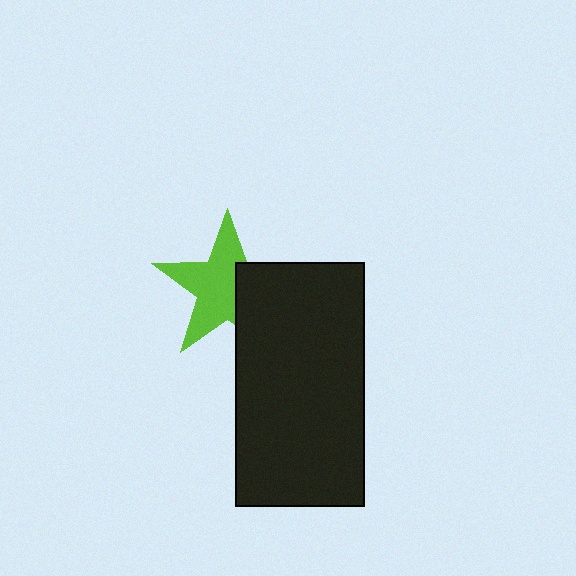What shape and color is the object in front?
The object in front is a black rectangle.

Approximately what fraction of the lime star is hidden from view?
Roughly 37% of the lime star is hidden behind the black rectangle.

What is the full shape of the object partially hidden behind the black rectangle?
The partially hidden object is a lime star.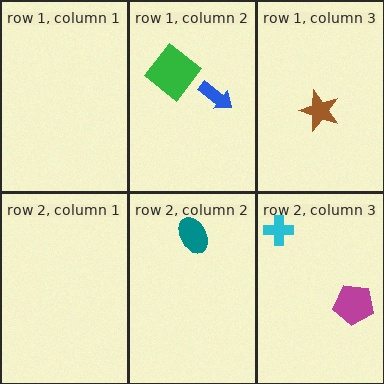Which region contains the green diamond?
The row 1, column 2 region.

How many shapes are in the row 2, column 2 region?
1.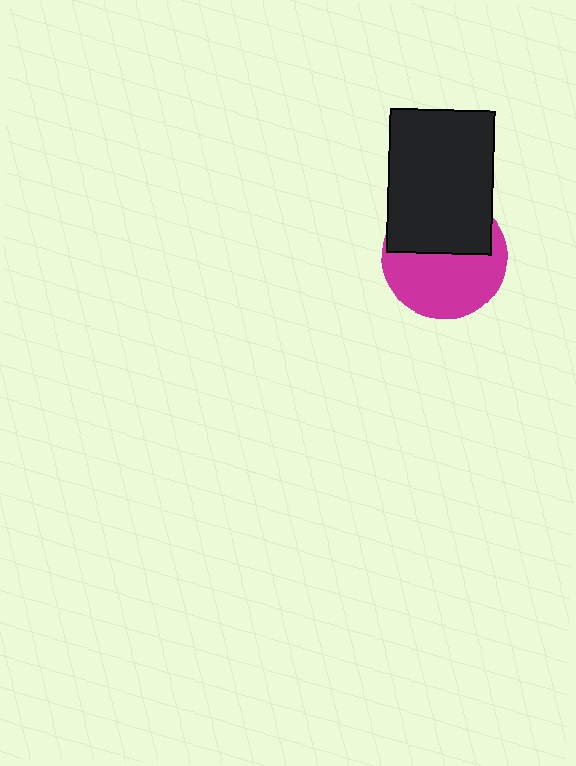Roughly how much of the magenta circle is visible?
About half of it is visible (roughly 57%).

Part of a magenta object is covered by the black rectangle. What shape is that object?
It is a circle.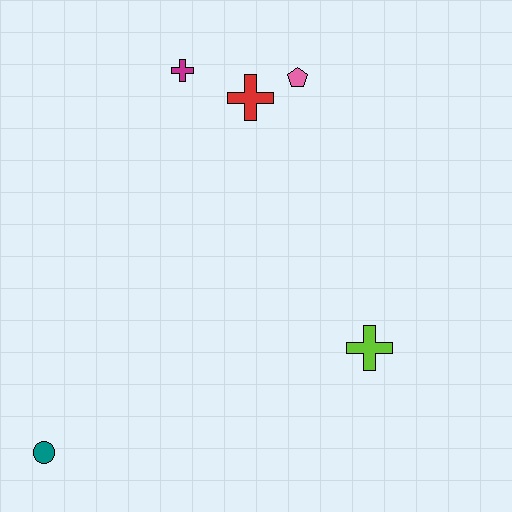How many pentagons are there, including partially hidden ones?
There is 1 pentagon.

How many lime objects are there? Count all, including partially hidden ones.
There is 1 lime object.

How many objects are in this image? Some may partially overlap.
There are 5 objects.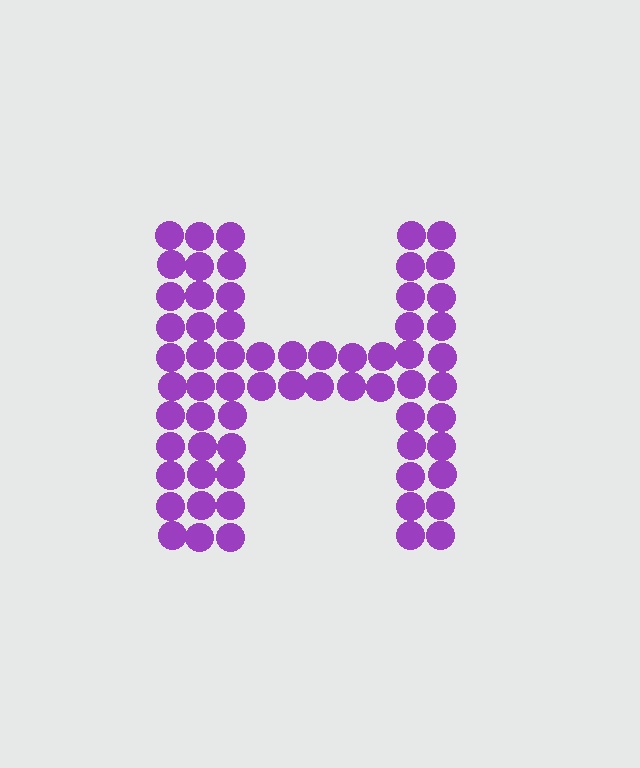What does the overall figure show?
The overall figure shows the letter H.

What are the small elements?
The small elements are circles.